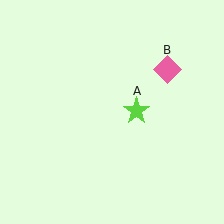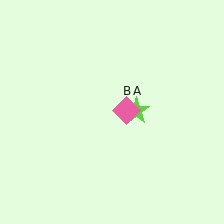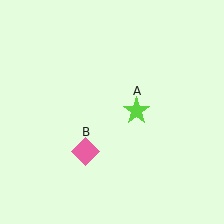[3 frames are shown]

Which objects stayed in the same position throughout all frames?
Lime star (object A) remained stationary.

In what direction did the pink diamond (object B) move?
The pink diamond (object B) moved down and to the left.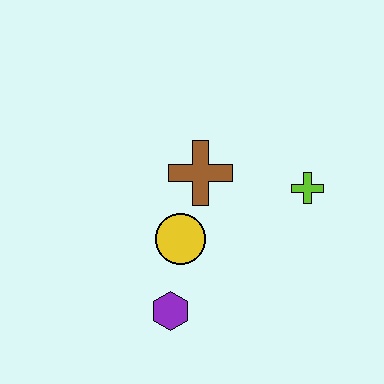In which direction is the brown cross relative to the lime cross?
The brown cross is to the left of the lime cross.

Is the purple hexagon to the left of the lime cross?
Yes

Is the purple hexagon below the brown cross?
Yes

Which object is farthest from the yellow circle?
The lime cross is farthest from the yellow circle.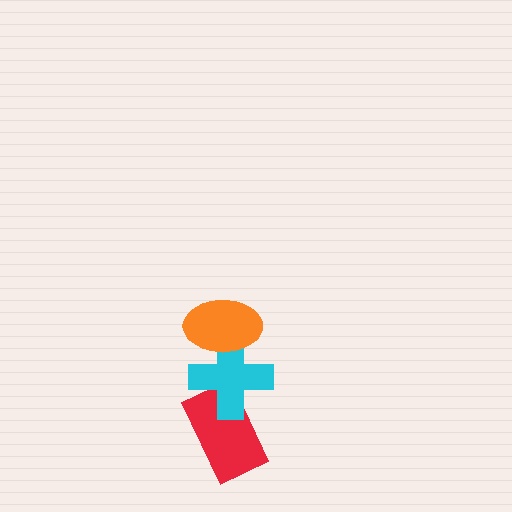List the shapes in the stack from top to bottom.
From top to bottom: the orange ellipse, the cyan cross, the red rectangle.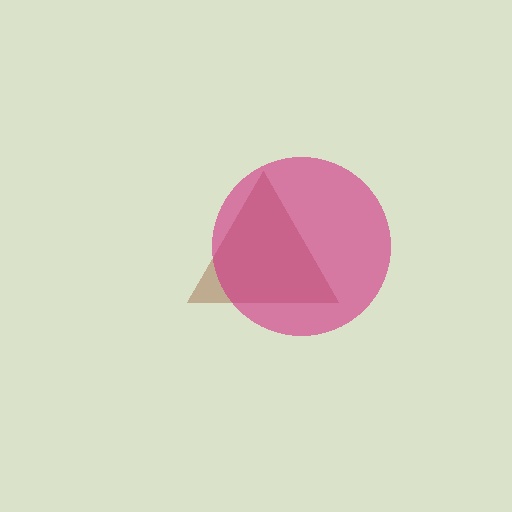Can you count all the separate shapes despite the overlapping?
Yes, there are 2 separate shapes.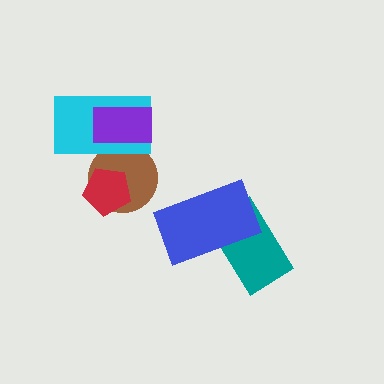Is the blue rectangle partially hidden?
No, no other shape covers it.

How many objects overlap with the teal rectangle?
1 object overlaps with the teal rectangle.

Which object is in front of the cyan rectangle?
The purple rectangle is in front of the cyan rectangle.